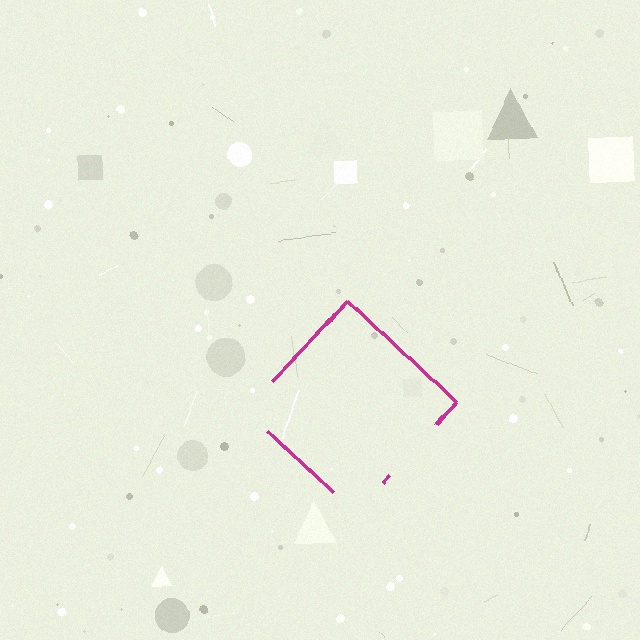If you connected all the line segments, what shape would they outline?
They would outline a diamond.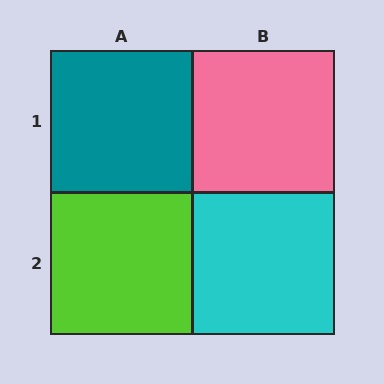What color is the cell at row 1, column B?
Pink.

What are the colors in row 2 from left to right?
Lime, cyan.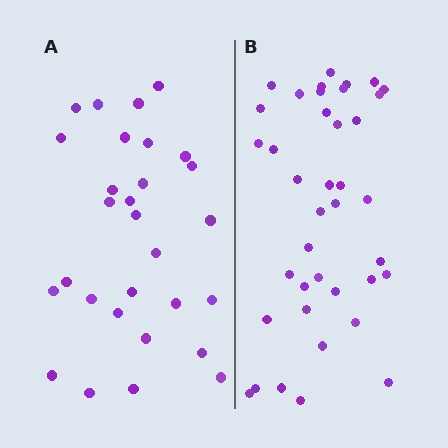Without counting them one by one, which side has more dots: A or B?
Region B (the right region) has more dots.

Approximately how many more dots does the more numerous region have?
Region B has roughly 10 or so more dots than region A.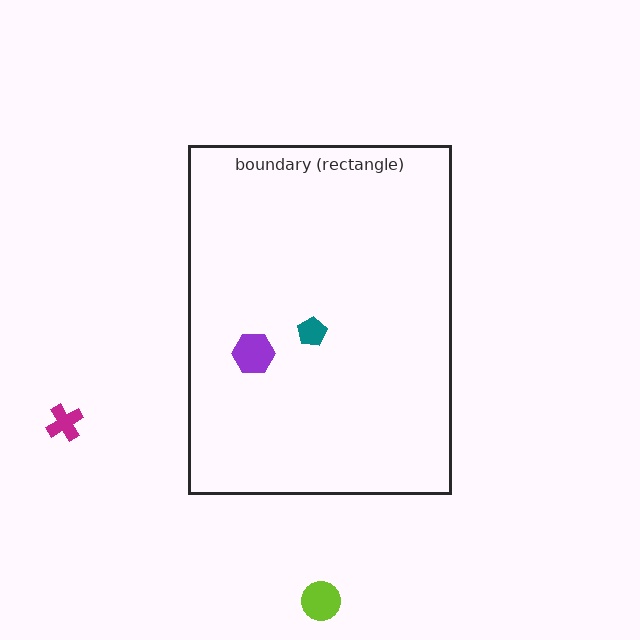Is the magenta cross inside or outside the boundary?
Outside.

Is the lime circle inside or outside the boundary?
Outside.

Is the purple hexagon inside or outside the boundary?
Inside.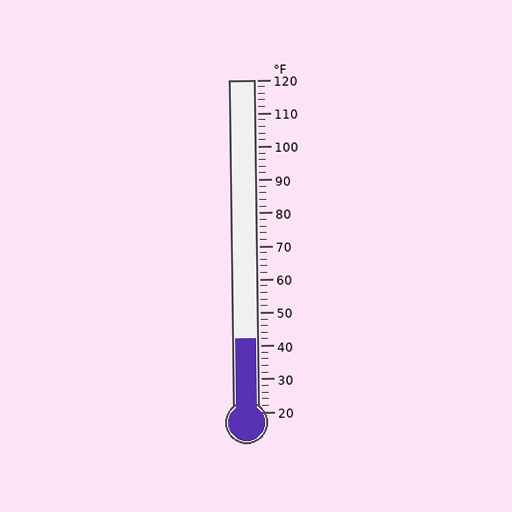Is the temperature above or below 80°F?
The temperature is below 80°F.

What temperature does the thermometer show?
The thermometer shows approximately 42°F.